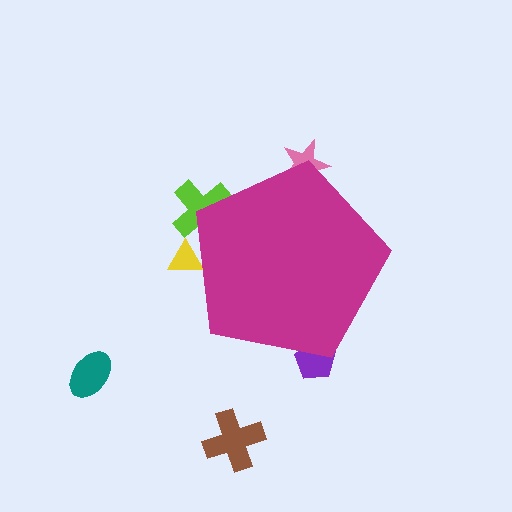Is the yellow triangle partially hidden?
Yes, the yellow triangle is partially hidden behind the magenta pentagon.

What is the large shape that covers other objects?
A magenta pentagon.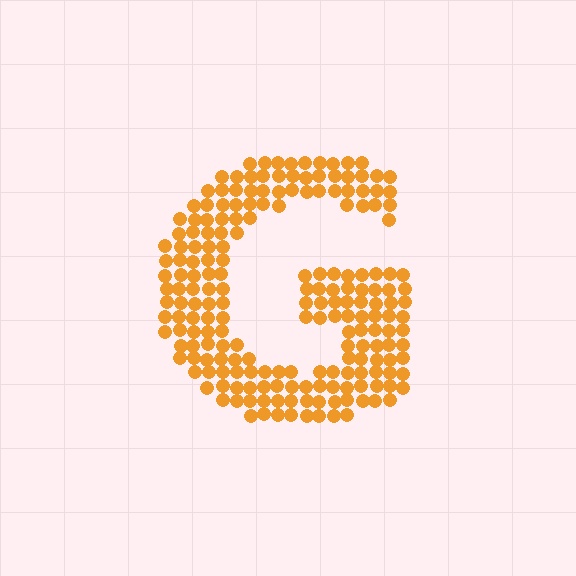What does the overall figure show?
The overall figure shows the letter G.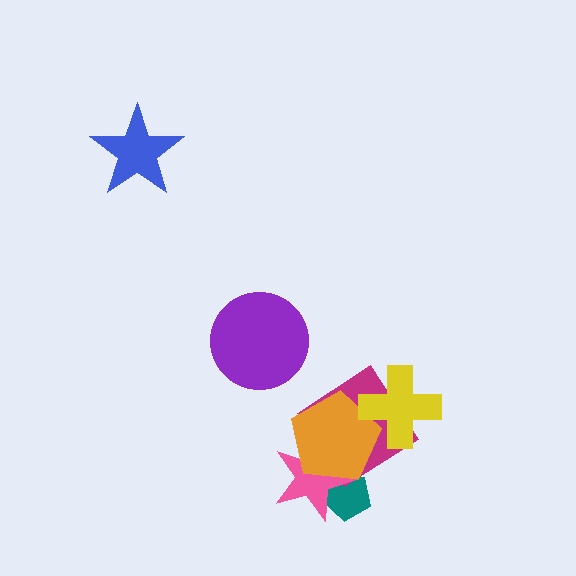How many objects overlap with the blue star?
0 objects overlap with the blue star.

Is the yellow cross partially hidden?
No, no other shape covers it.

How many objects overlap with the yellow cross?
2 objects overlap with the yellow cross.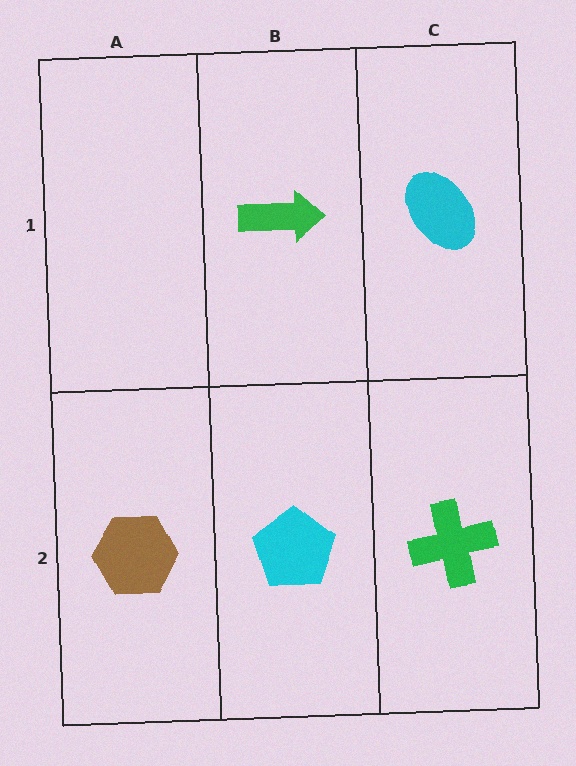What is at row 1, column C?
A cyan ellipse.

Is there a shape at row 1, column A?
No, that cell is empty.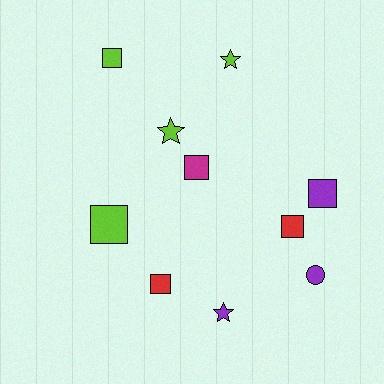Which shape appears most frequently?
Square, with 6 objects.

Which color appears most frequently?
Lime, with 4 objects.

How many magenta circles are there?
There are no magenta circles.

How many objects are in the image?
There are 10 objects.